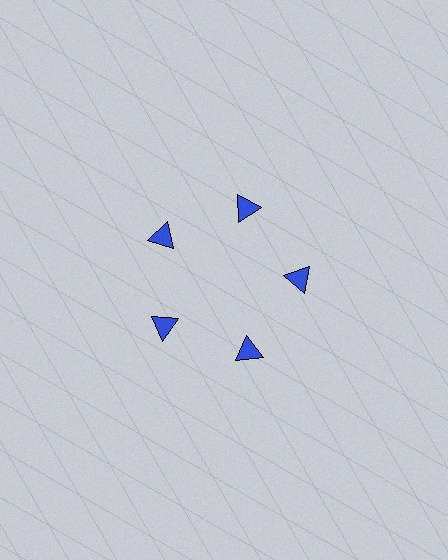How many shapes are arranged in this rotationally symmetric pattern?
There are 5 shapes, arranged in 5 groups of 1.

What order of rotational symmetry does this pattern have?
This pattern has 5-fold rotational symmetry.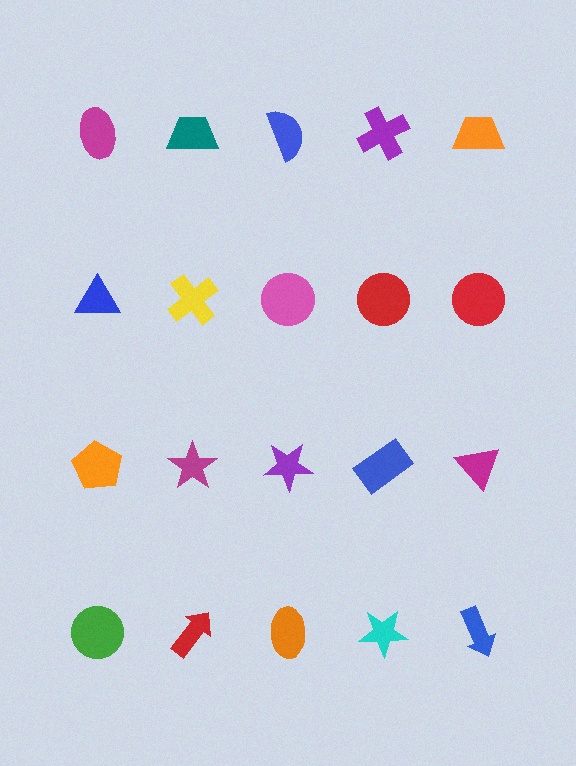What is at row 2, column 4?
A red circle.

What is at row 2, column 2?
A yellow cross.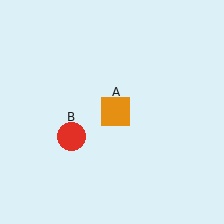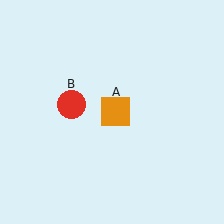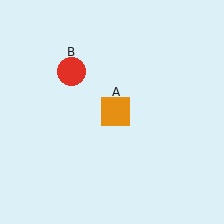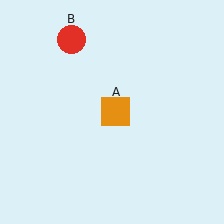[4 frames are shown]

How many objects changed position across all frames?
1 object changed position: red circle (object B).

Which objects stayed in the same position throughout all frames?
Orange square (object A) remained stationary.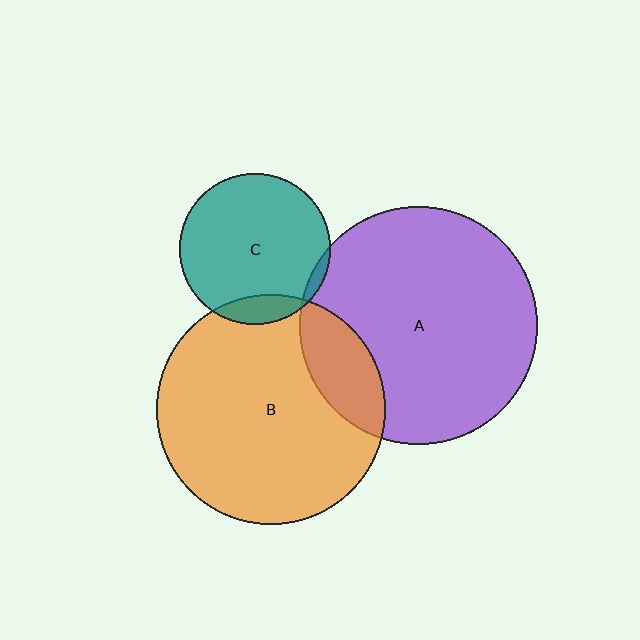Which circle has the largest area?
Circle A (purple).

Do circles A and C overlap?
Yes.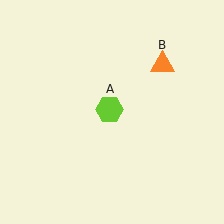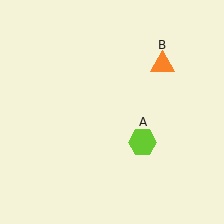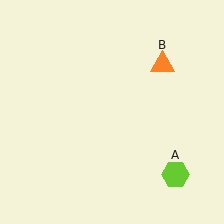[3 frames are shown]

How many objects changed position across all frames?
1 object changed position: lime hexagon (object A).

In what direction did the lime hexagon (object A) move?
The lime hexagon (object A) moved down and to the right.